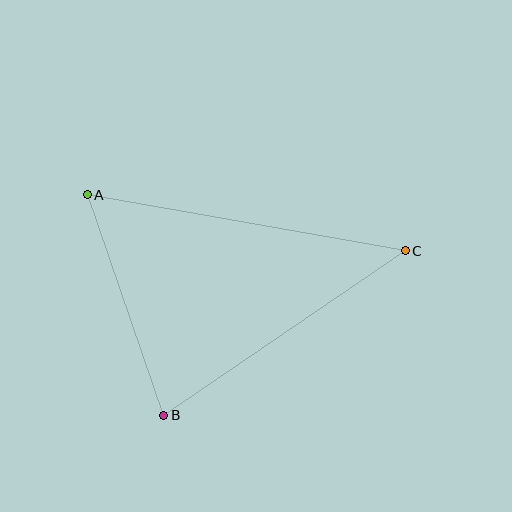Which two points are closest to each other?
Points A and B are closest to each other.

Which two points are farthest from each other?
Points A and C are farthest from each other.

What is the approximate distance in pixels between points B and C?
The distance between B and C is approximately 292 pixels.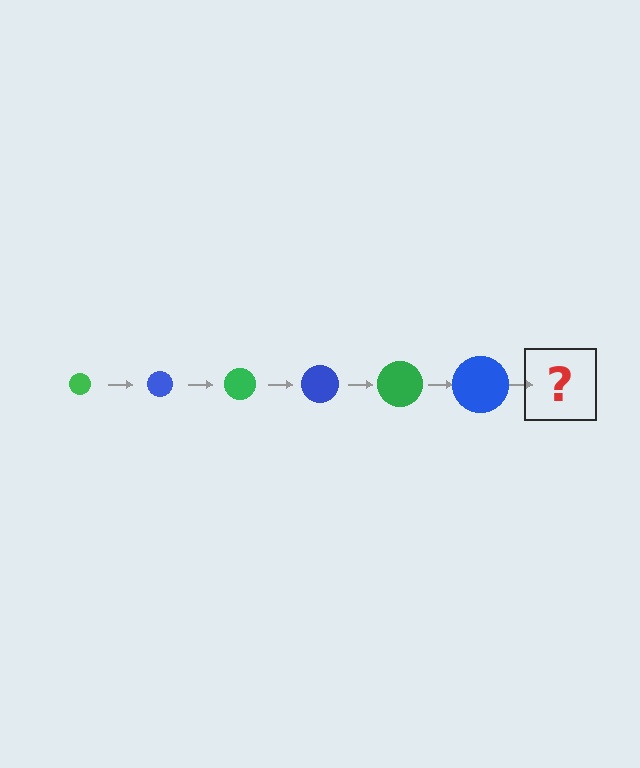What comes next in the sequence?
The next element should be a green circle, larger than the previous one.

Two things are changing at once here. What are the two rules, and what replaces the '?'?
The two rules are that the circle grows larger each step and the color cycles through green and blue. The '?' should be a green circle, larger than the previous one.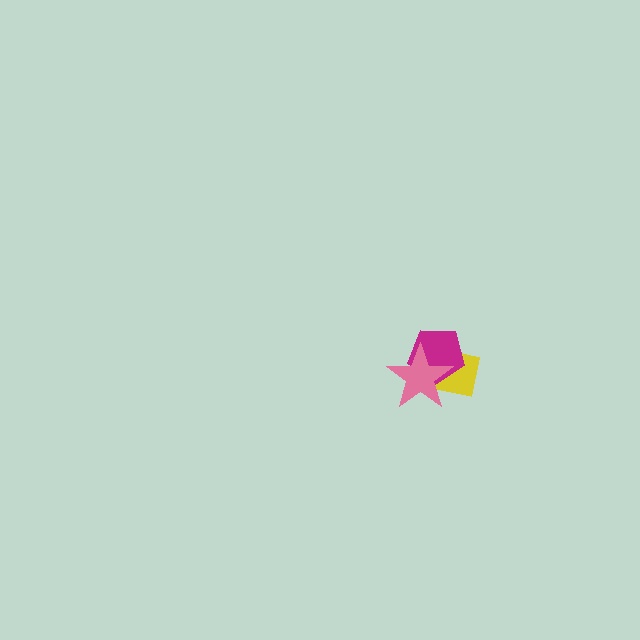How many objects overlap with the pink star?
2 objects overlap with the pink star.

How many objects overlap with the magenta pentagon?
2 objects overlap with the magenta pentagon.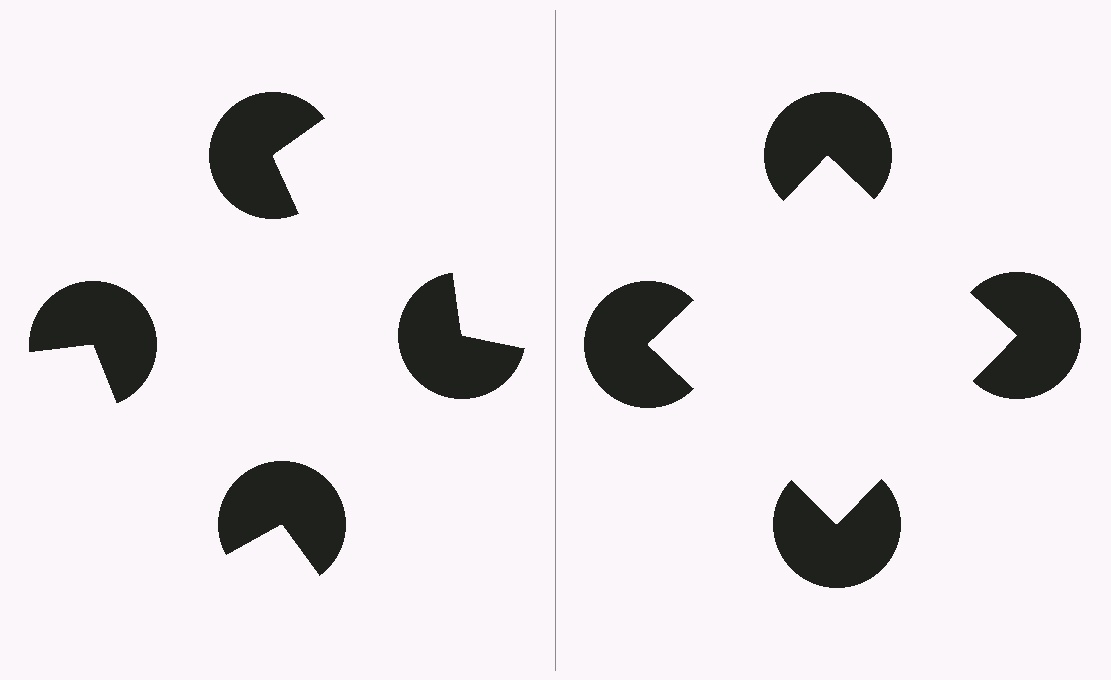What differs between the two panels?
The pac-man discs are positioned identically on both sides; only the wedge orientations differ. On the right they align to a square; on the left they are misaligned.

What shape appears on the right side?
An illusory square.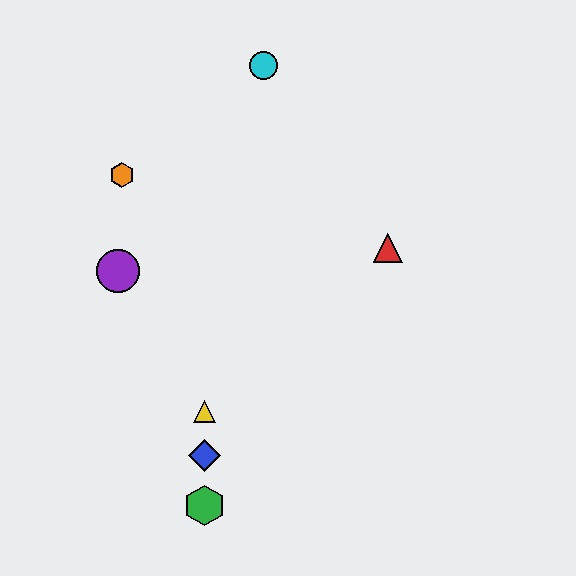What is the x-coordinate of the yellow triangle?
The yellow triangle is at x≈204.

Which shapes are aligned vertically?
The blue diamond, the green hexagon, the yellow triangle are aligned vertically.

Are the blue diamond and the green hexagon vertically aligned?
Yes, both are at x≈204.